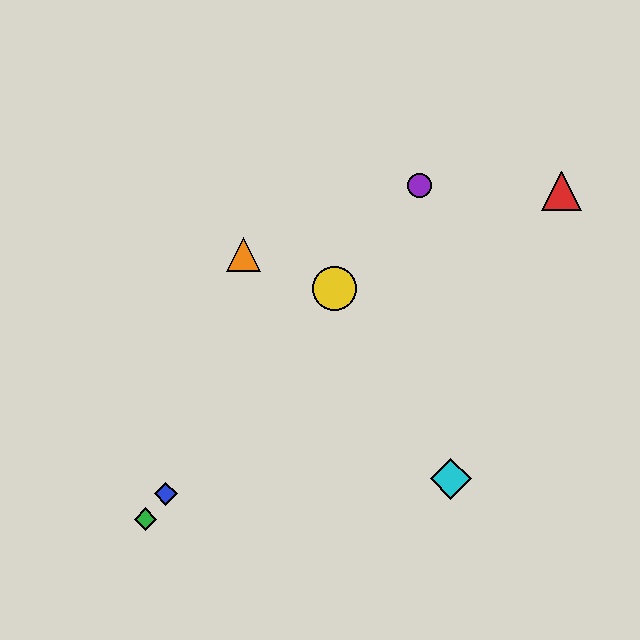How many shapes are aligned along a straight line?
4 shapes (the blue diamond, the green diamond, the yellow circle, the purple circle) are aligned along a straight line.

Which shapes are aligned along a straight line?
The blue diamond, the green diamond, the yellow circle, the purple circle are aligned along a straight line.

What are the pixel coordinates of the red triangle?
The red triangle is at (561, 191).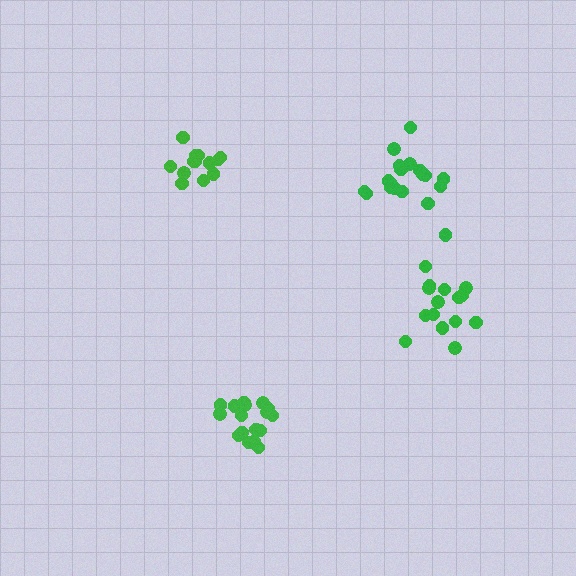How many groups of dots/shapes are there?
There are 4 groups.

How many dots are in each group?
Group 1: 20 dots, Group 2: 15 dots, Group 3: 17 dots, Group 4: 14 dots (66 total).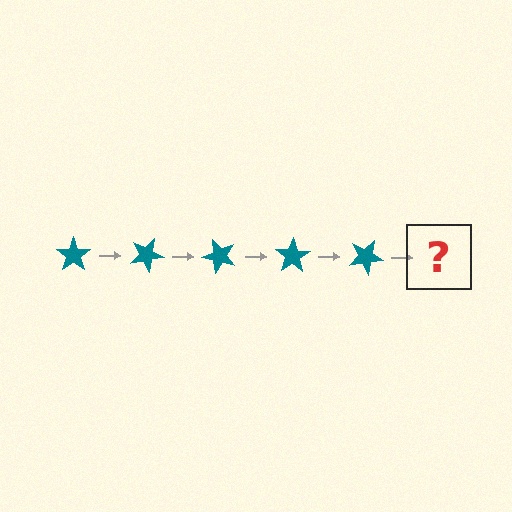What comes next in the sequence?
The next element should be a teal star rotated 125 degrees.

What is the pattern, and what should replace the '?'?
The pattern is that the star rotates 25 degrees each step. The '?' should be a teal star rotated 125 degrees.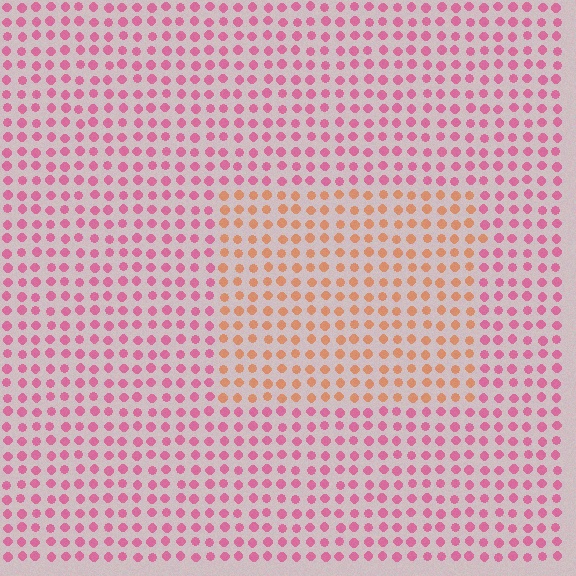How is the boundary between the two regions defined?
The boundary is defined purely by a slight shift in hue (about 46 degrees). Spacing, size, and orientation are identical on both sides.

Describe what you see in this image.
The image is filled with small pink elements in a uniform arrangement. A rectangle-shaped region is visible where the elements are tinted to a slightly different hue, forming a subtle color boundary.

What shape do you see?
I see a rectangle.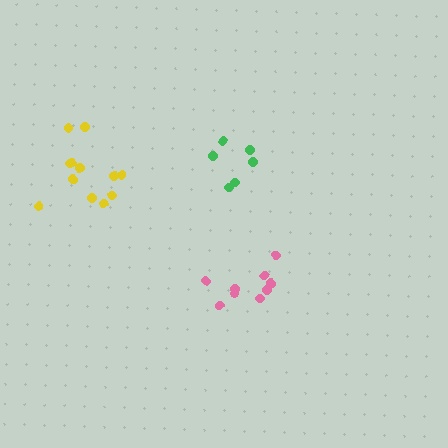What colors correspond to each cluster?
The clusters are colored: pink, yellow, green.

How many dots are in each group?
Group 1: 9 dots, Group 2: 12 dots, Group 3: 6 dots (27 total).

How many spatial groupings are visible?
There are 3 spatial groupings.